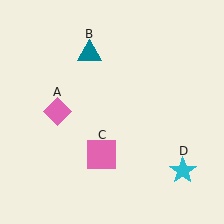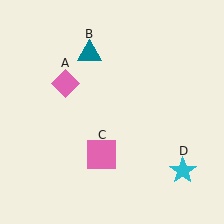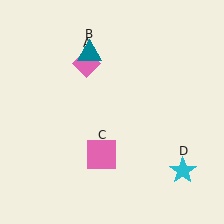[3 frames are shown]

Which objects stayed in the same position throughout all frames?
Teal triangle (object B) and pink square (object C) and cyan star (object D) remained stationary.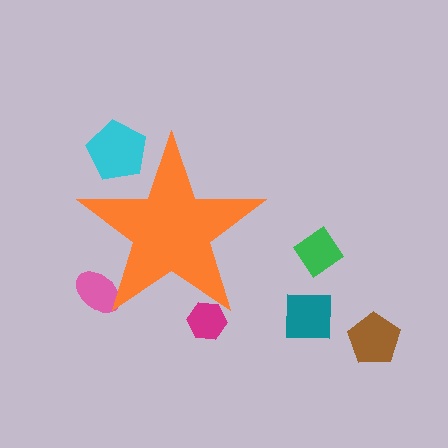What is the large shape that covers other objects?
An orange star.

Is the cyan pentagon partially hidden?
Yes, the cyan pentagon is partially hidden behind the orange star.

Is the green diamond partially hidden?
No, the green diamond is fully visible.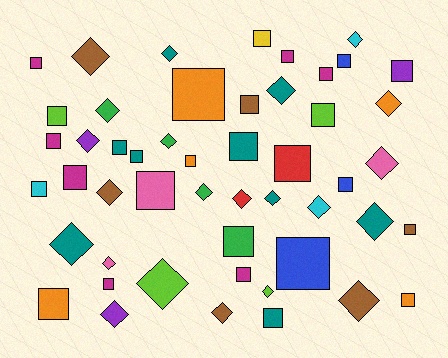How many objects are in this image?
There are 50 objects.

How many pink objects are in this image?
There are 3 pink objects.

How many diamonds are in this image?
There are 22 diamonds.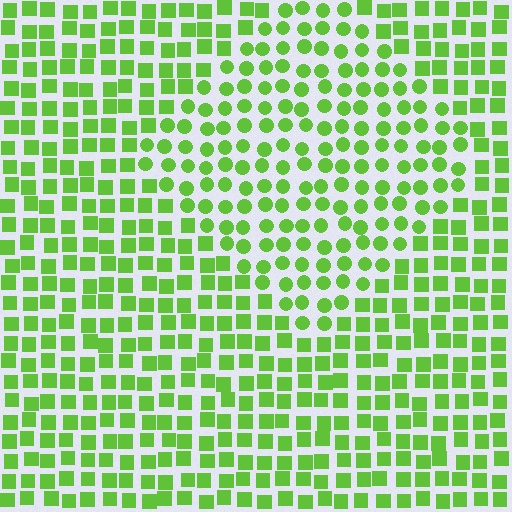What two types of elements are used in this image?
The image uses circles inside the diamond region and squares outside it.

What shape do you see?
I see a diamond.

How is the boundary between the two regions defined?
The boundary is defined by a change in element shape: circles inside vs. squares outside. All elements share the same color and spacing.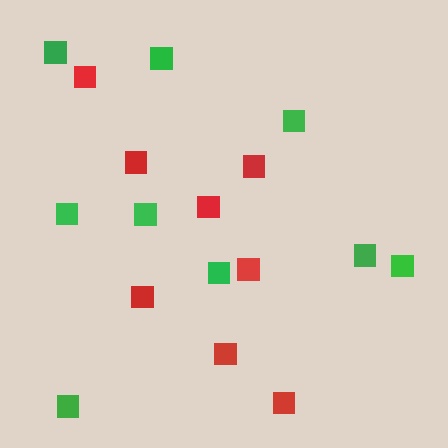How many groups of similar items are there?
There are 2 groups: one group of red squares (8) and one group of green squares (9).